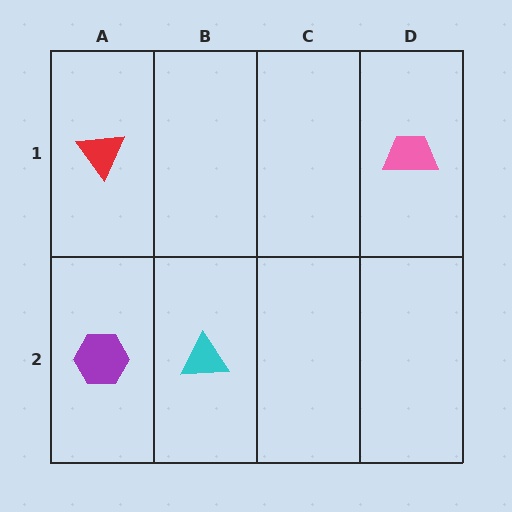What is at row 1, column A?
A red triangle.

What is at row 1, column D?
A pink trapezoid.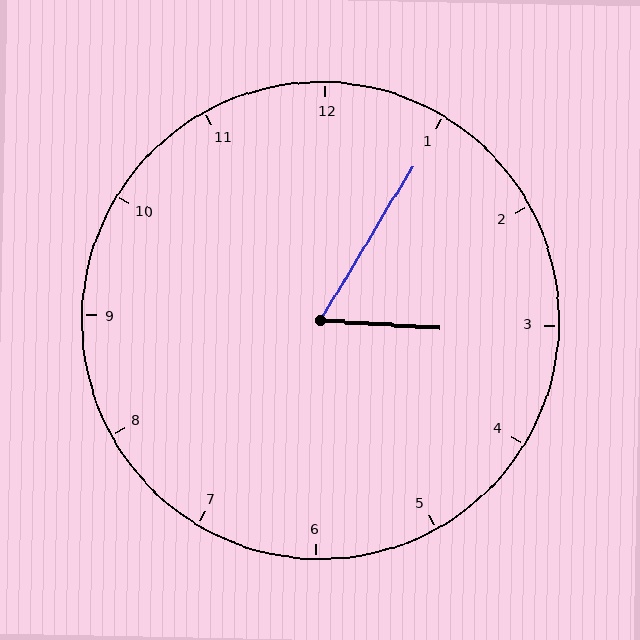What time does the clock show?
3:05.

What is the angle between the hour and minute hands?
Approximately 62 degrees.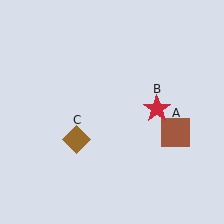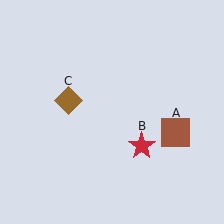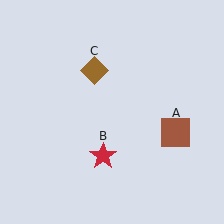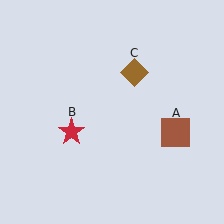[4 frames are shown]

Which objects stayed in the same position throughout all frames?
Brown square (object A) remained stationary.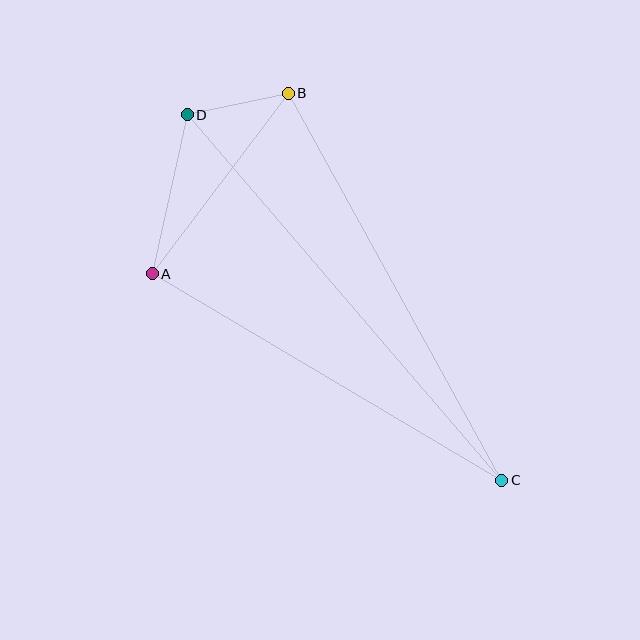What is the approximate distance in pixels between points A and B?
The distance between A and B is approximately 226 pixels.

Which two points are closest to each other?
Points B and D are closest to each other.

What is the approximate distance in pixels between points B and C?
The distance between B and C is approximately 442 pixels.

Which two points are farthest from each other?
Points C and D are farthest from each other.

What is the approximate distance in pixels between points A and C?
The distance between A and C is approximately 406 pixels.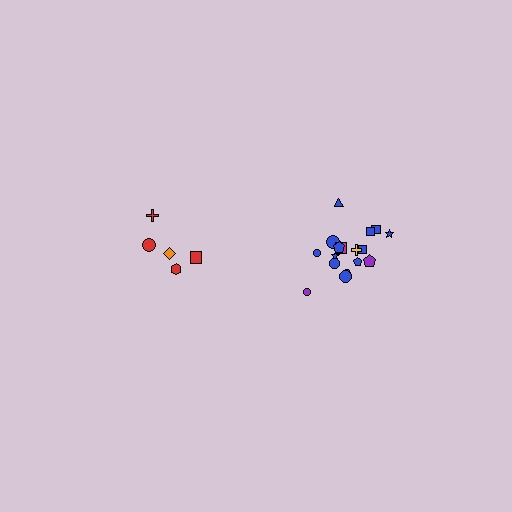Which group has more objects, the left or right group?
The right group.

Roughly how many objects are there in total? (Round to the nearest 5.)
Roughly 25 objects in total.